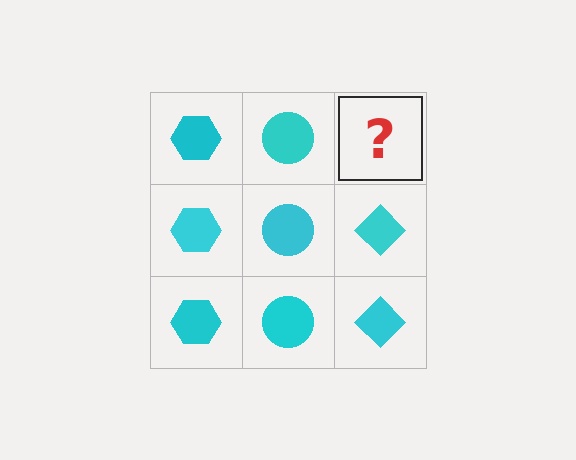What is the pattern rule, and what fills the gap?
The rule is that each column has a consistent shape. The gap should be filled with a cyan diamond.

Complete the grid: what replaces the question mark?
The question mark should be replaced with a cyan diamond.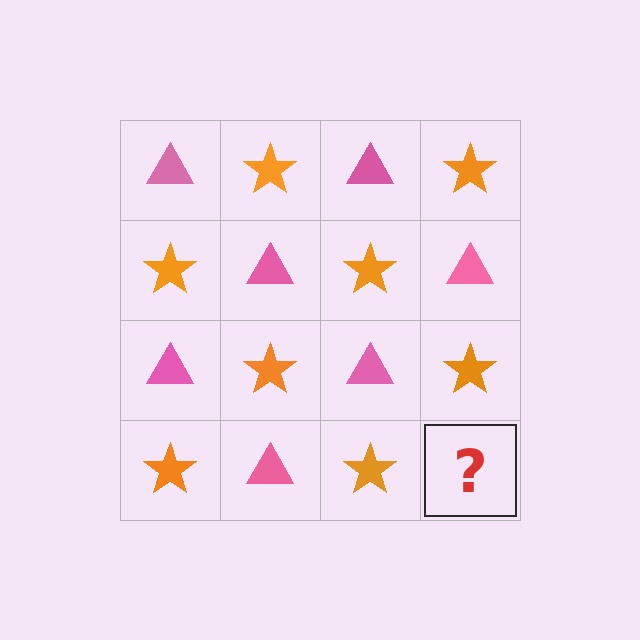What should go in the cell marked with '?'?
The missing cell should contain a pink triangle.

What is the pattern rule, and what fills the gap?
The rule is that it alternates pink triangle and orange star in a checkerboard pattern. The gap should be filled with a pink triangle.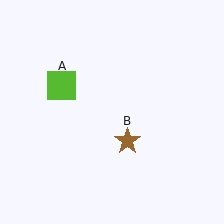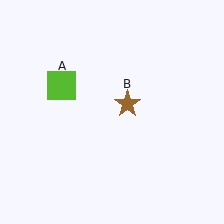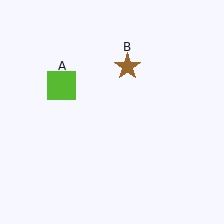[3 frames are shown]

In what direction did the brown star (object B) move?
The brown star (object B) moved up.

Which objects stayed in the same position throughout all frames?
Lime square (object A) remained stationary.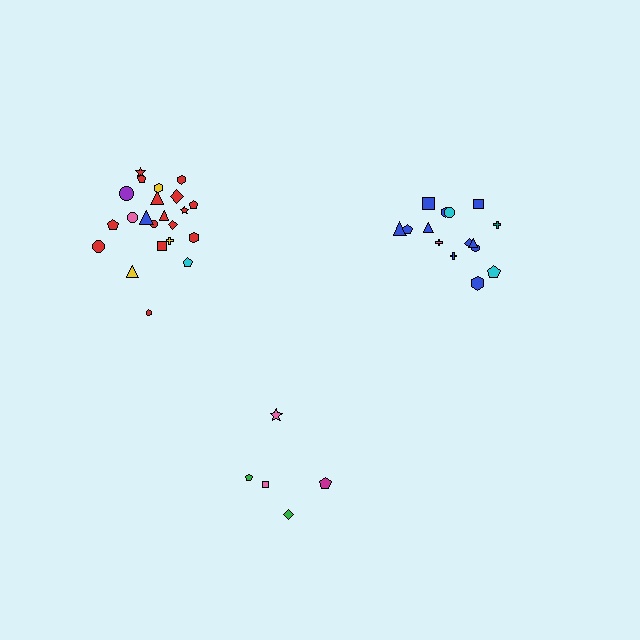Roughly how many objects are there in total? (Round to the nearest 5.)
Roughly 40 objects in total.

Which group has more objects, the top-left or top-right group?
The top-left group.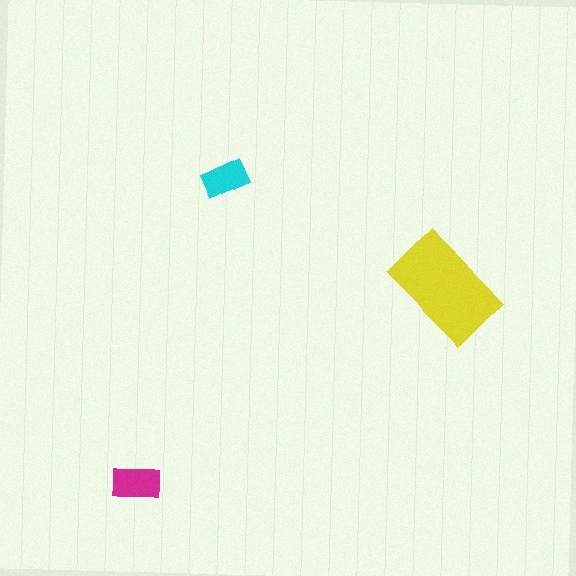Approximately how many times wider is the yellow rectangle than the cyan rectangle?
About 2.5 times wider.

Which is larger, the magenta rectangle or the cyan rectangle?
The magenta one.